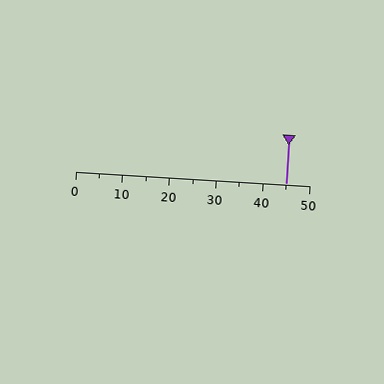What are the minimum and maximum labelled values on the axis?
The axis runs from 0 to 50.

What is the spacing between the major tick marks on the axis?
The major ticks are spaced 10 apart.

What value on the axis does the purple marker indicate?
The marker indicates approximately 45.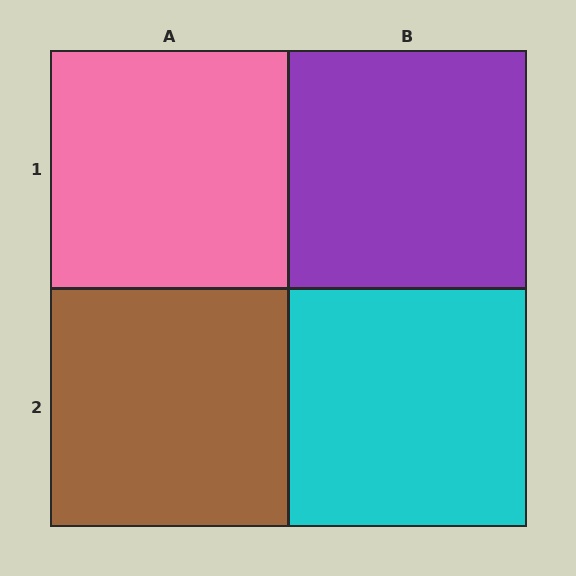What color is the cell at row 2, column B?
Cyan.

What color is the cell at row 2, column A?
Brown.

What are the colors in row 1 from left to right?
Pink, purple.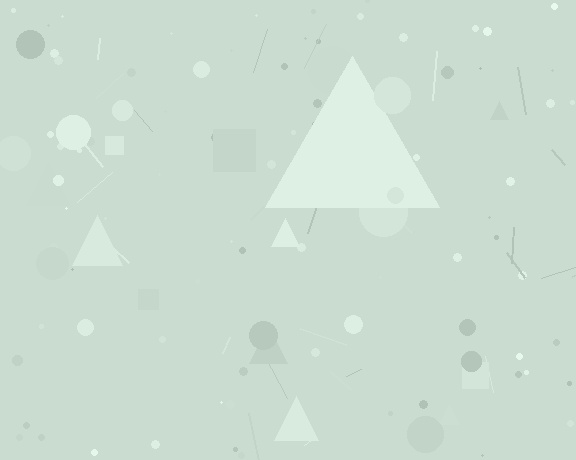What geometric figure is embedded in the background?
A triangle is embedded in the background.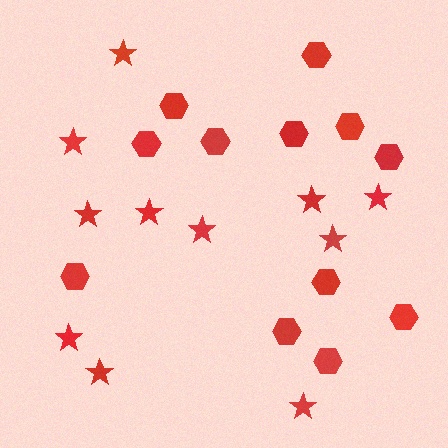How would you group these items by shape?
There are 2 groups: one group of hexagons (12) and one group of stars (11).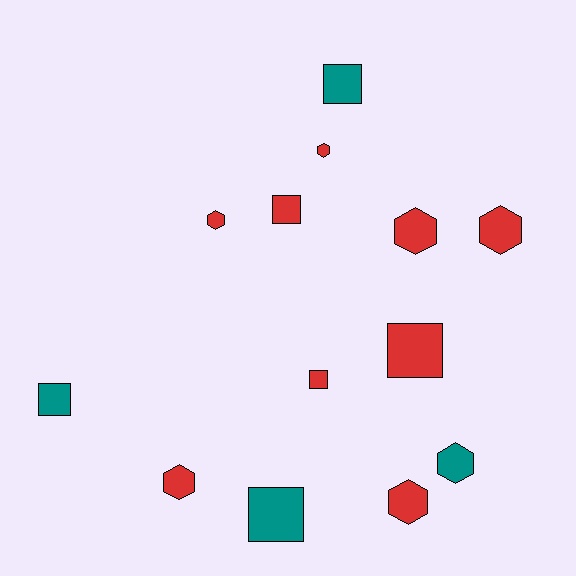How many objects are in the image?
There are 13 objects.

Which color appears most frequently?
Red, with 9 objects.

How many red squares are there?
There are 3 red squares.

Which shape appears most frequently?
Hexagon, with 7 objects.